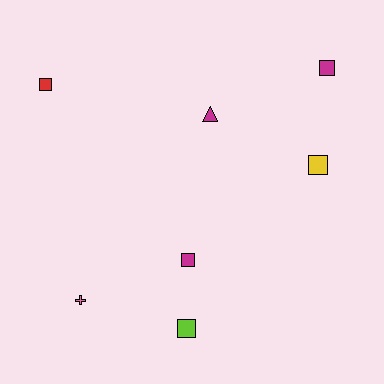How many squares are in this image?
There are 5 squares.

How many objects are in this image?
There are 7 objects.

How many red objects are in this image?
There is 1 red object.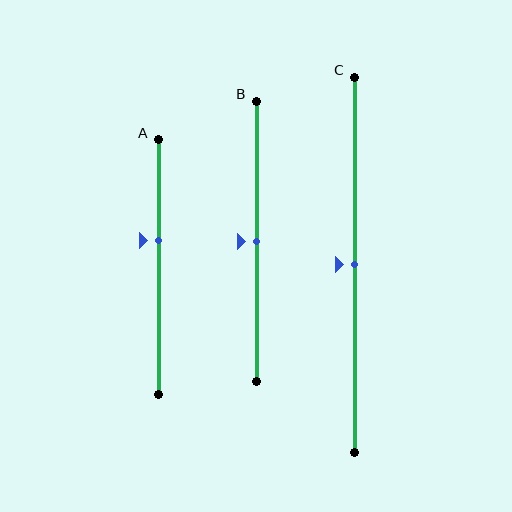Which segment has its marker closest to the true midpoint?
Segment B has its marker closest to the true midpoint.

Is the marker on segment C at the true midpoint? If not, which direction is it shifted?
Yes, the marker on segment C is at the true midpoint.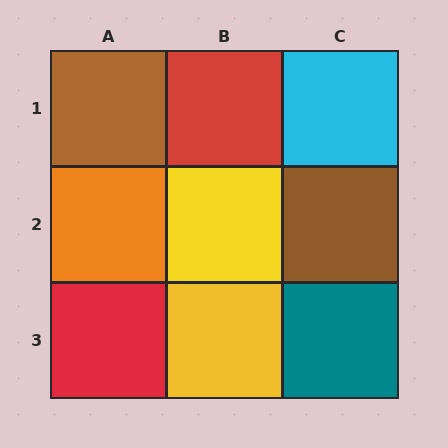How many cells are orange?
1 cell is orange.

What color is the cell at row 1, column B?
Red.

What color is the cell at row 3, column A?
Red.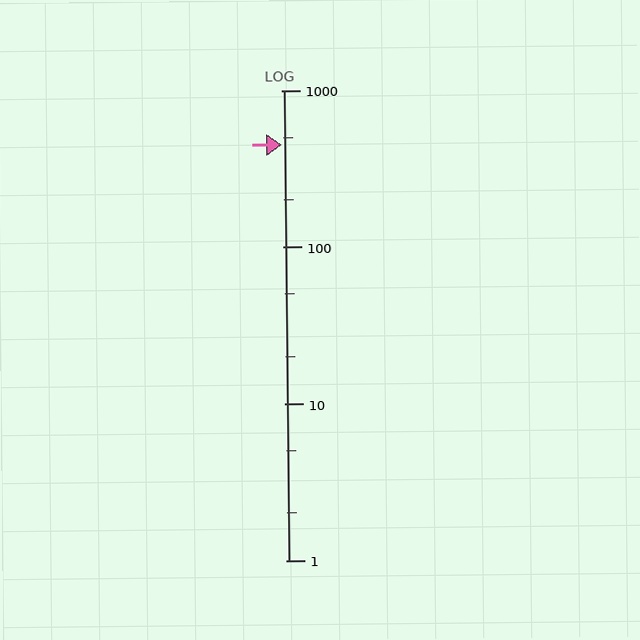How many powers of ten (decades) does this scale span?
The scale spans 3 decades, from 1 to 1000.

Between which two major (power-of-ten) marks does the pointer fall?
The pointer is between 100 and 1000.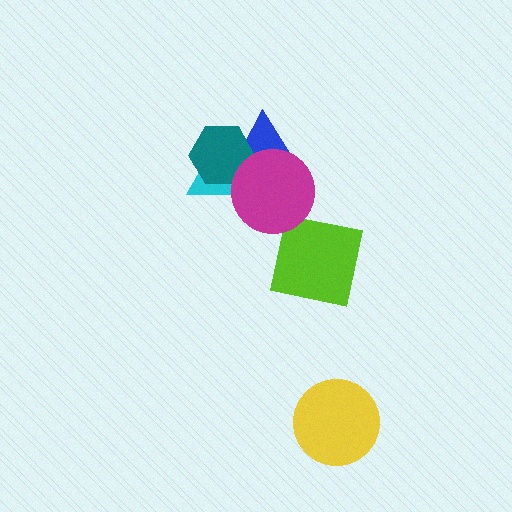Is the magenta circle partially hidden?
No, no other shape covers it.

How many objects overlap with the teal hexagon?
3 objects overlap with the teal hexagon.